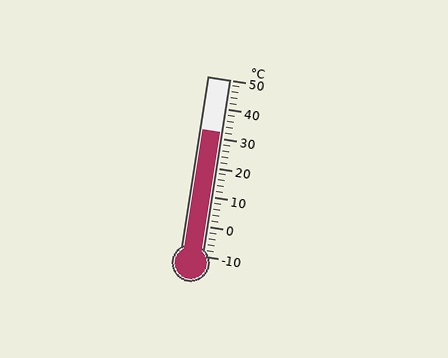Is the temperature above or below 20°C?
The temperature is above 20°C.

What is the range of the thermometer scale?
The thermometer scale ranges from -10°C to 50°C.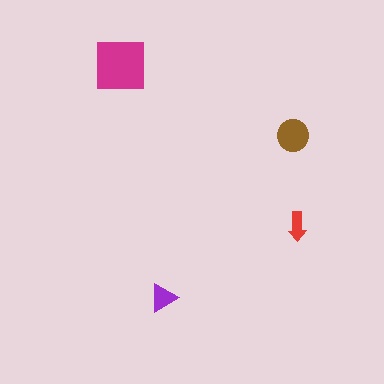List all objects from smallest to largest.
The red arrow, the purple triangle, the brown circle, the magenta square.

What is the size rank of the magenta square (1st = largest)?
1st.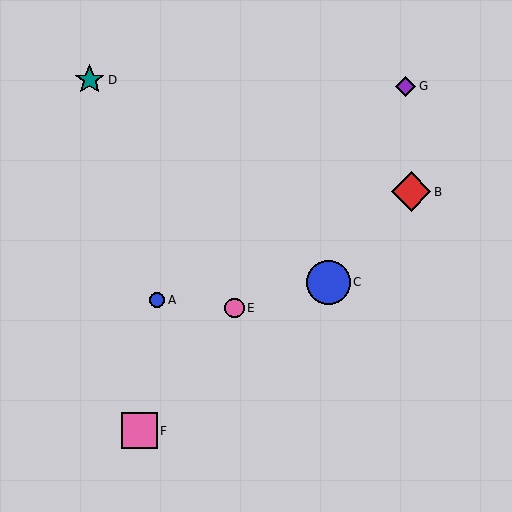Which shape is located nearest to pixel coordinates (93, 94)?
The teal star (labeled D) at (90, 80) is nearest to that location.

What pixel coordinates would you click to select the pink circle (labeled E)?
Click at (235, 308) to select the pink circle E.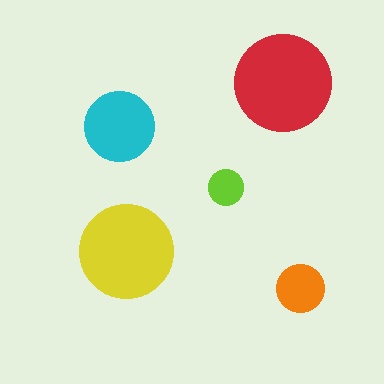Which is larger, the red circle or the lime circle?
The red one.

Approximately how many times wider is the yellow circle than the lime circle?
About 2.5 times wider.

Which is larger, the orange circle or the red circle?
The red one.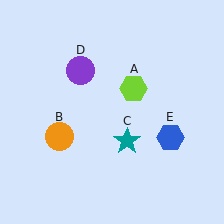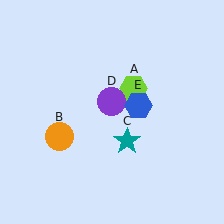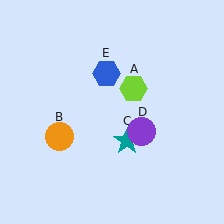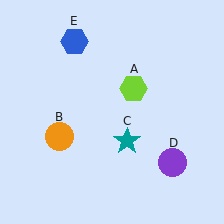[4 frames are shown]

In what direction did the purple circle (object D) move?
The purple circle (object D) moved down and to the right.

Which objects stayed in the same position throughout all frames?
Lime hexagon (object A) and orange circle (object B) and teal star (object C) remained stationary.